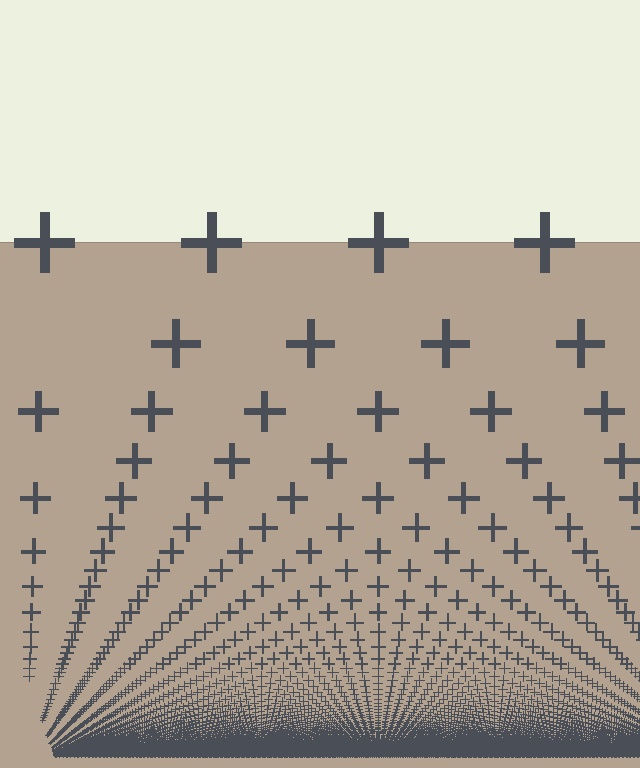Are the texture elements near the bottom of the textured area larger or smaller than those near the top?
Smaller. The gradient is inverted — elements near the bottom are smaller and denser.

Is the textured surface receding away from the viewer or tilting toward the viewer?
The surface appears to tilt toward the viewer. Texture elements get larger and sparser toward the top.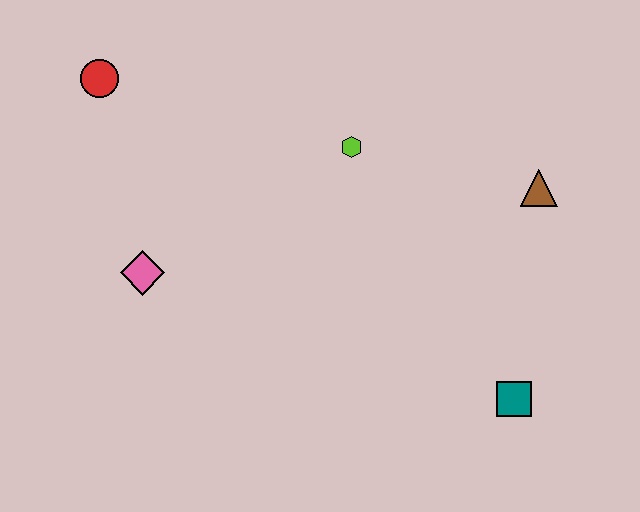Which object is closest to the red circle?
The pink diamond is closest to the red circle.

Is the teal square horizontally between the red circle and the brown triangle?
Yes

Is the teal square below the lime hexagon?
Yes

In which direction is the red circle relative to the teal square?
The red circle is to the left of the teal square.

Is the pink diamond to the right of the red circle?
Yes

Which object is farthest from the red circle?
The teal square is farthest from the red circle.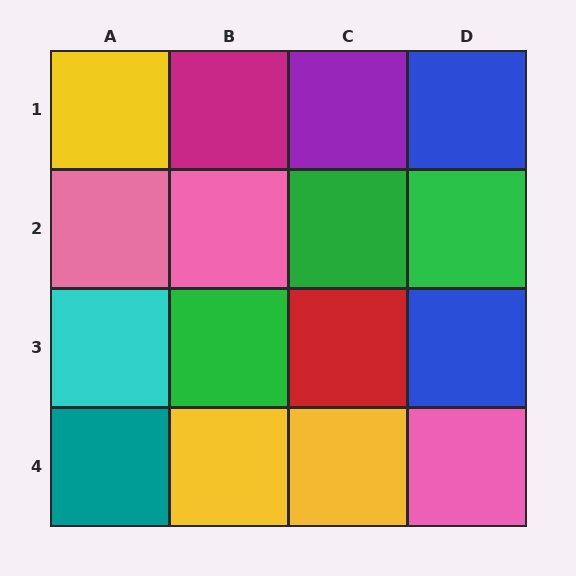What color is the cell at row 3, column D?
Blue.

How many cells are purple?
1 cell is purple.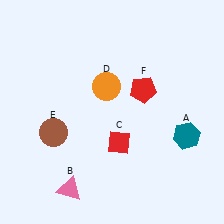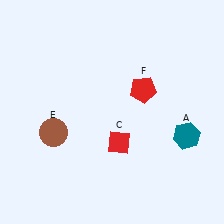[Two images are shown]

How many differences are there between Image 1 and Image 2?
There are 2 differences between the two images.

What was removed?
The pink triangle (B), the orange circle (D) were removed in Image 2.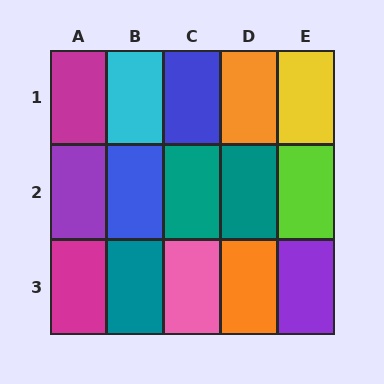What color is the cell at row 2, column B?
Blue.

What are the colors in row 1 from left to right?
Magenta, cyan, blue, orange, yellow.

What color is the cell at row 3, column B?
Teal.